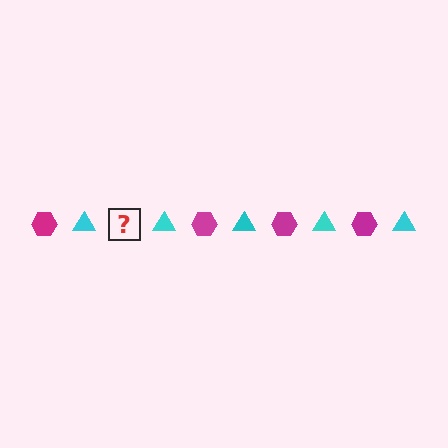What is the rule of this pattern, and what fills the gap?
The rule is that the pattern alternates between magenta hexagon and cyan triangle. The gap should be filled with a magenta hexagon.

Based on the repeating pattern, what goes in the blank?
The blank should be a magenta hexagon.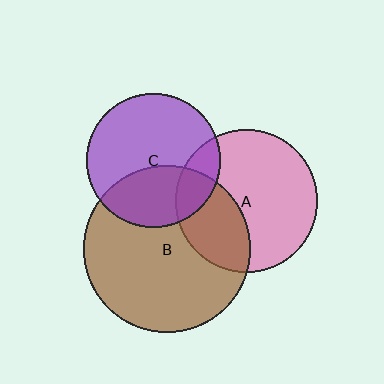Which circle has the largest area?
Circle B (brown).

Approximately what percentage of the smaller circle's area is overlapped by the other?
Approximately 15%.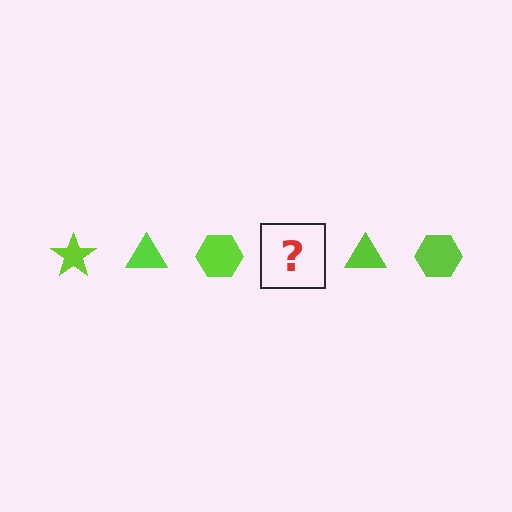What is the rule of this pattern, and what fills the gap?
The rule is that the pattern cycles through star, triangle, hexagon shapes in lime. The gap should be filled with a lime star.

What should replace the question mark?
The question mark should be replaced with a lime star.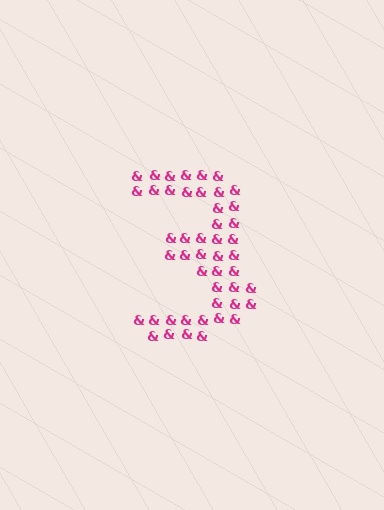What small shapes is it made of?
It is made of small ampersands.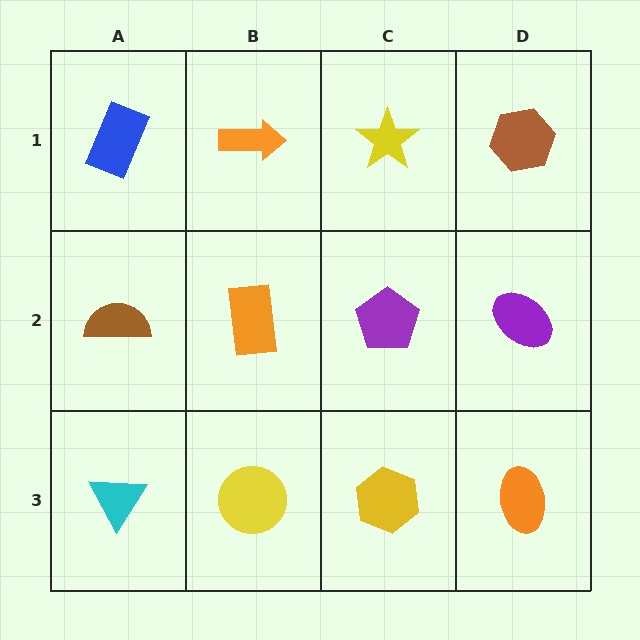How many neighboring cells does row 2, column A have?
3.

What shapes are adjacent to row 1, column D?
A purple ellipse (row 2, column D), a yellow star (row 1, column C).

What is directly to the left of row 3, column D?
A yellow hexagon.